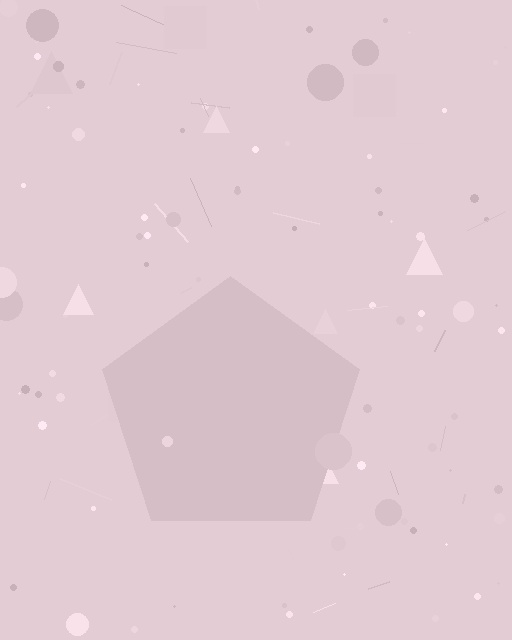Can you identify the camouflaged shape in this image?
The camouflaged shape is a pentagon.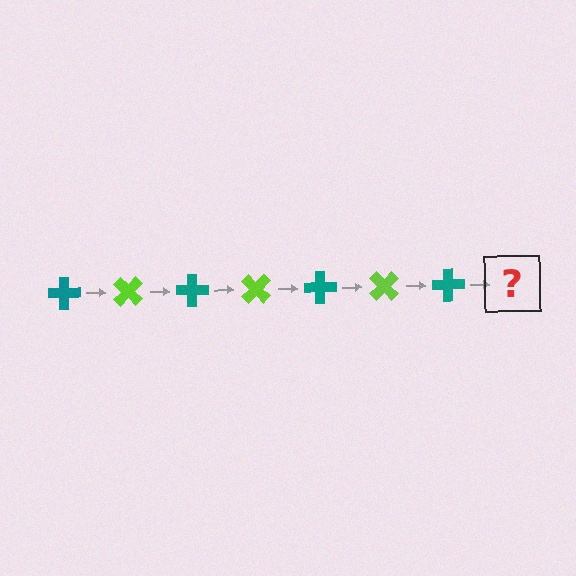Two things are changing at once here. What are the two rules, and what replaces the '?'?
The two rules are that it rotates 45 degrees each step and the color cycles through teal and lime. The '?' should be a lime cross, rotated 315 degrees from the start.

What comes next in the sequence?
The next element should be a lime cross, rotated 315 degrees from the start.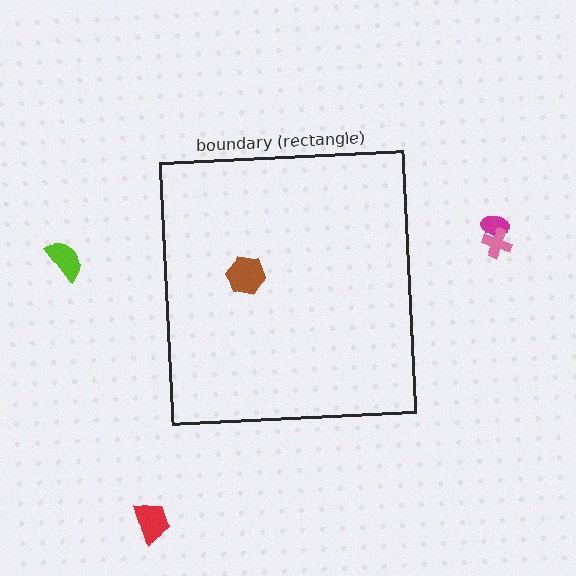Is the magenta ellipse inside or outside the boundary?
Outside.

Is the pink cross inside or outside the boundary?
Outside.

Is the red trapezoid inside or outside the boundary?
Outside.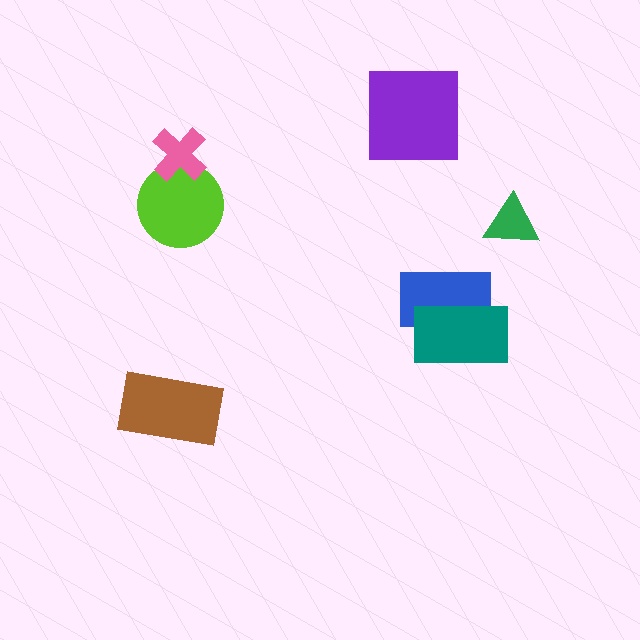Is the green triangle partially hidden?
No, no other shape covers it.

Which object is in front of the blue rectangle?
The teal rectangle is in front of the blue rectangle.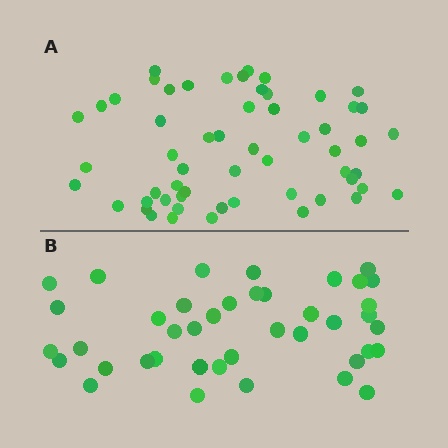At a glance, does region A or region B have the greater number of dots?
Region A (the top region) has more dots.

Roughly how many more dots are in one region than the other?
Region A has approximately 15 more dots than region B.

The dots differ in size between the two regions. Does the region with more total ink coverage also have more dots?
No. Region B has more total ink coverage because its dots are larger, but region A actually contains more individual dots. Total area can be misleading — the number of items is what matters here.